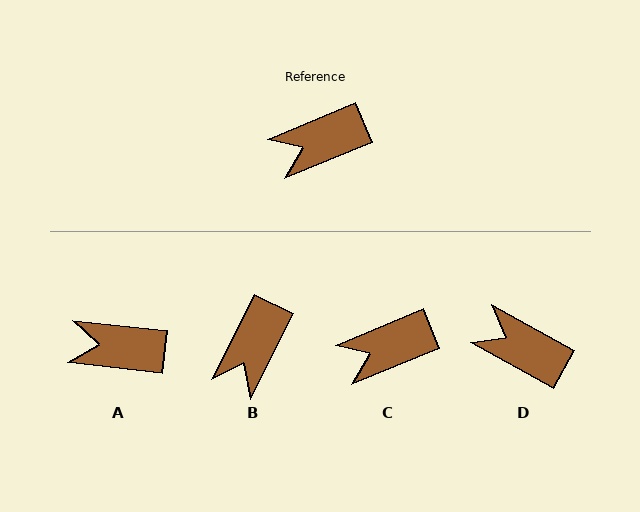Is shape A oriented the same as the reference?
No, it is off by about 29 degrees.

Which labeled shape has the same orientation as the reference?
C.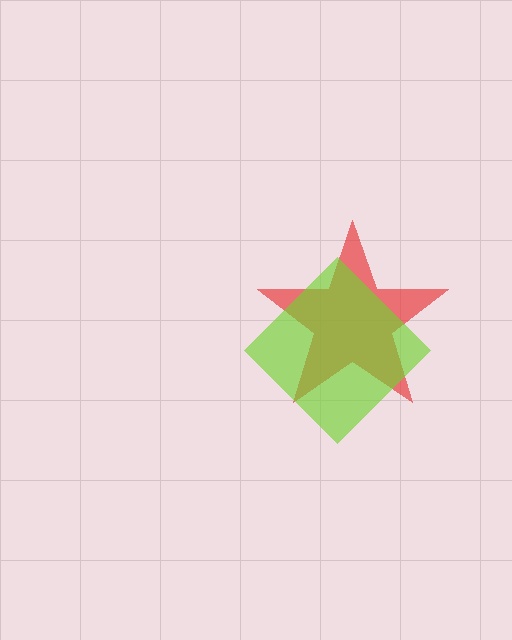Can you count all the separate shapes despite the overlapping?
Yes, there are 2 separate shapes.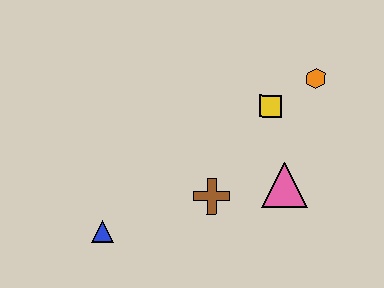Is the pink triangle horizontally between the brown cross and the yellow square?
No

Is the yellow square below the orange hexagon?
Yes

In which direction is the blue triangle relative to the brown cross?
The blue triangle is to the left of the brown cross.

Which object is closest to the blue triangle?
The brown cross is closest to the blue triangle.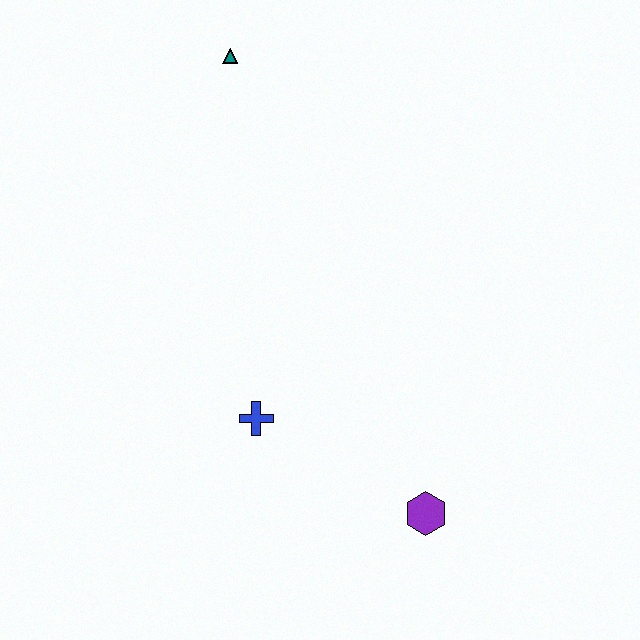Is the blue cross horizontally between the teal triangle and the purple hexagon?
Yes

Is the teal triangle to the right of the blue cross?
No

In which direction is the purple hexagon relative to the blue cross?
The purple hexagon is to the right of the blue cross.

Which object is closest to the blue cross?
The purple hexagon is closest to the blue cross.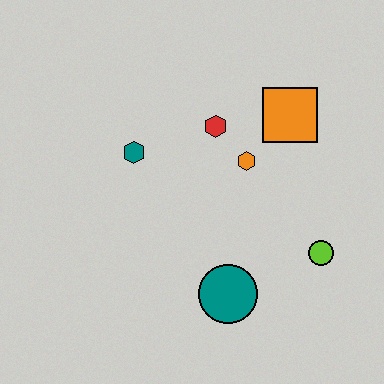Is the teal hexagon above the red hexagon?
No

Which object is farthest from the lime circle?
The teal hexagon is farthest from the lime circle.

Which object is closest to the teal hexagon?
The red hexagon is closest to the teal hexagon.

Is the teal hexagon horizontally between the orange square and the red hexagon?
No